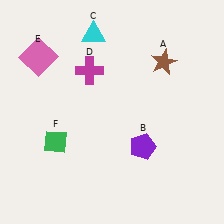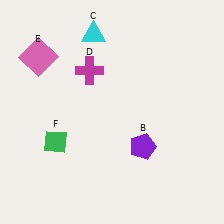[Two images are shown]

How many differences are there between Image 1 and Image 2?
There is 1 difference between the two images.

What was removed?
The brown star (A) was removed in Image 2.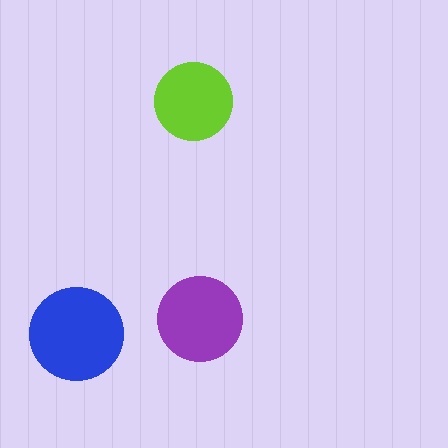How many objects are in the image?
There are 3 objects in the image.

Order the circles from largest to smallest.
the blue one, the purple one, the lime one.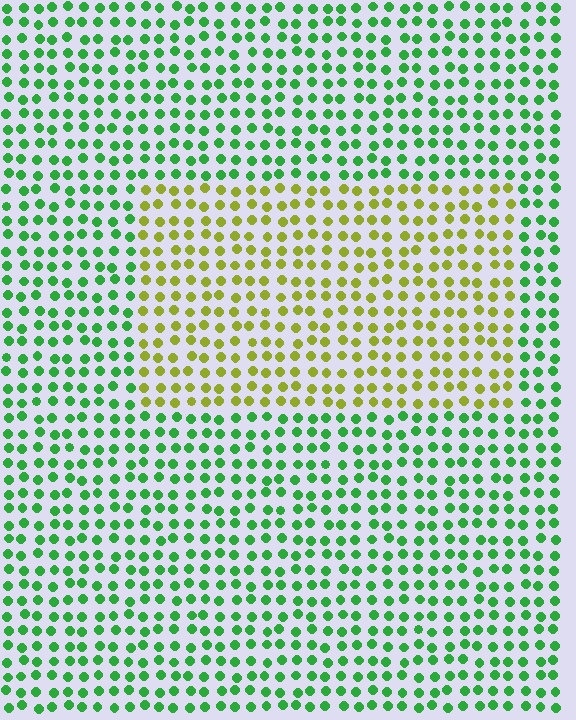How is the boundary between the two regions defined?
The boundary is defined purely by a slight shift in hue (about 55 degrees). Spacing, size, and orientation are identical on both sides.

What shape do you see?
I see a rectangle.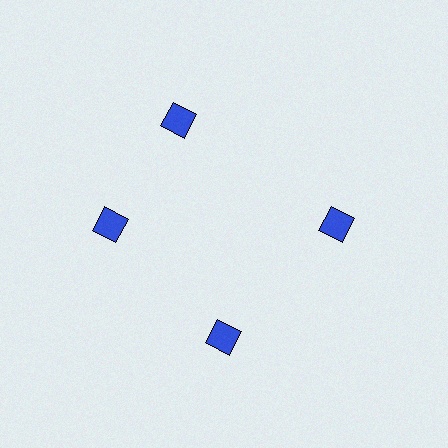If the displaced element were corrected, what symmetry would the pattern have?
It would have 4-fold rotational symmetry — the pattern would map onto itself every 90 degrees.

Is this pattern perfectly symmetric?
No. The 4 blue squares are arranged in a ring, but one element near the 12 o'clock position is rotated out of alignment along the ring, breaking the 4-fold rotational symmetry.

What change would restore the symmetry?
The symmetry would be restored by rotating it back into even spacing with its neighbors so that all 4 squares sit at equal angles and equal distance from the center.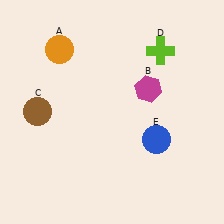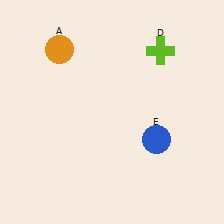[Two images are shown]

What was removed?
The brown circle (C), the magenta hexagon (B) were removed in Image 2.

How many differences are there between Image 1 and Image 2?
There are 2 differences between the two images.